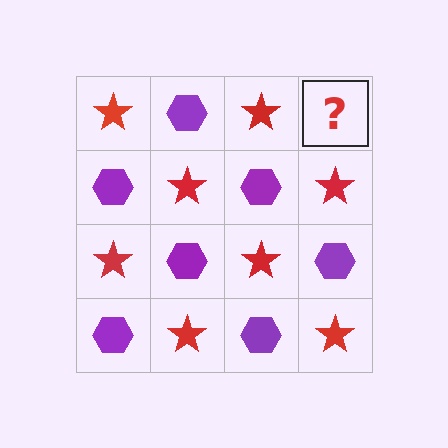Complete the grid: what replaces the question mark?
The question mark should be replaced with a purple hexagon.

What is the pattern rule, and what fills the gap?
The rule is that it alternates red star and purple hexagon in a checkerboard pattern. The gap should be filled with a purple hexagon.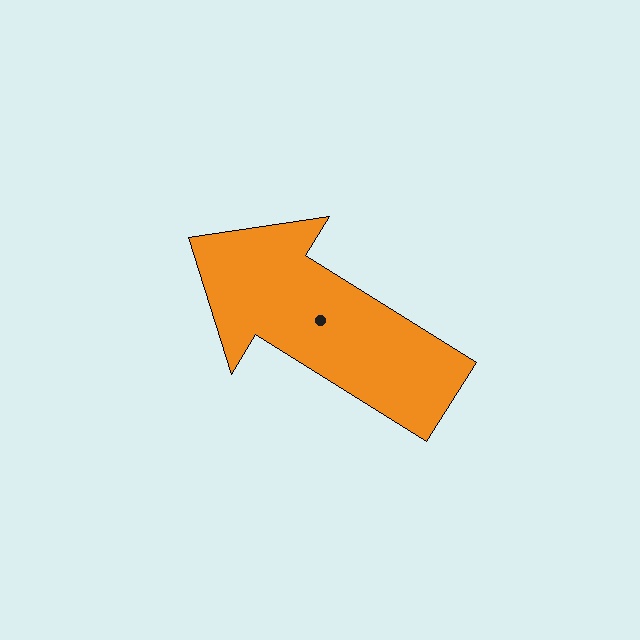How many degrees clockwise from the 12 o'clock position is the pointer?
Approximately 302 degrees.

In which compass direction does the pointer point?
Northwest.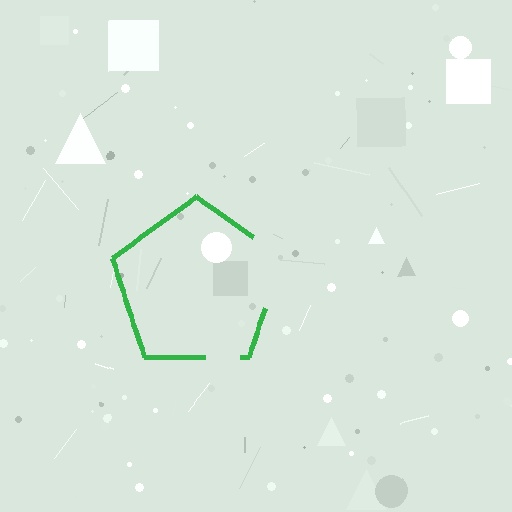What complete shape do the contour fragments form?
The contour fragments form a pentagon.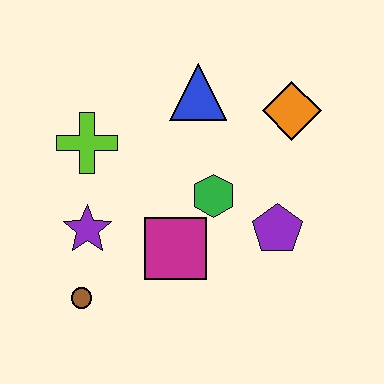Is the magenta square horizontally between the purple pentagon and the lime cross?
Yes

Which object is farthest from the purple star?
The orange diamond is farthest from the purple star.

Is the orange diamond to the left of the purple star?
No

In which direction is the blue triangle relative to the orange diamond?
The blue triangle is to the left of the orange diamond.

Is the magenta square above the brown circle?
Yes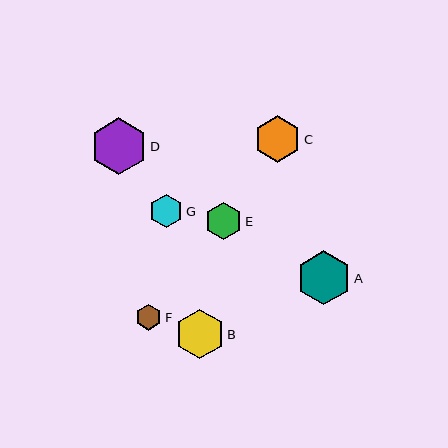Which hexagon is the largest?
Hexagon D is the largest with a size of approximately 57 pixels.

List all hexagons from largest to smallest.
From largest to smallest: D, A, B, C, E, G, F.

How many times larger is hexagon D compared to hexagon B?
Hexagon D is approximately 1.2 times the size of hexagon B.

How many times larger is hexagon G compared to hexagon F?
Hexagon G is approximately 1.3 times the size of hexagon F.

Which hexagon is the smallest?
Hexagon F is the smallest with a size of approximately 26 pixels.